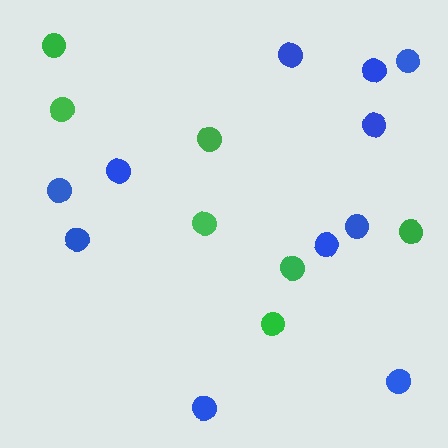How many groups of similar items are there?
There are 2 groups: one group of blue circles (11) and one group of green circles (7).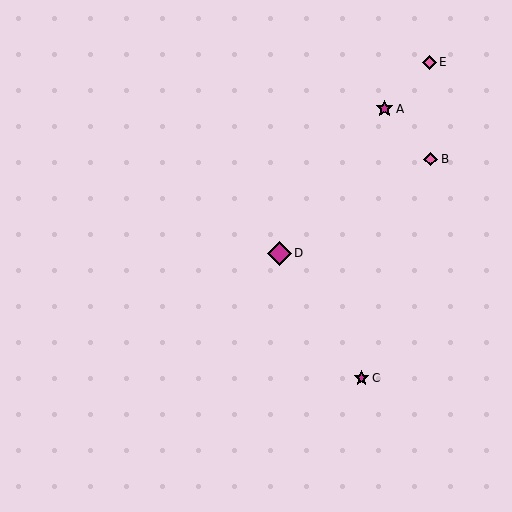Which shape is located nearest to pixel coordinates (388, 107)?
The magenta star (labeled A) at (384, 109) is nearest to that location.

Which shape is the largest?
The magenta diamond (labeled D) is the largest.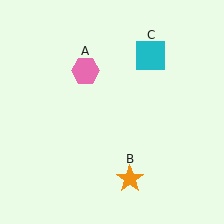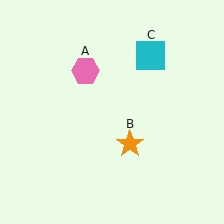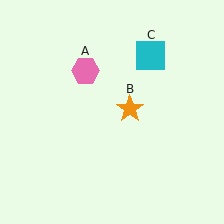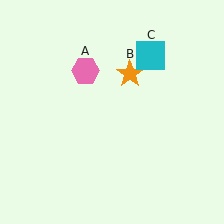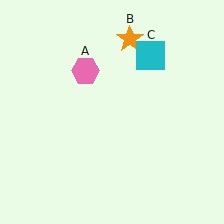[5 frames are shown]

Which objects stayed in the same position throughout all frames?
Pink hexagon (object A) and cyan square (object C) remained stationary.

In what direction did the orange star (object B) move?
The orange star (object B) moved up.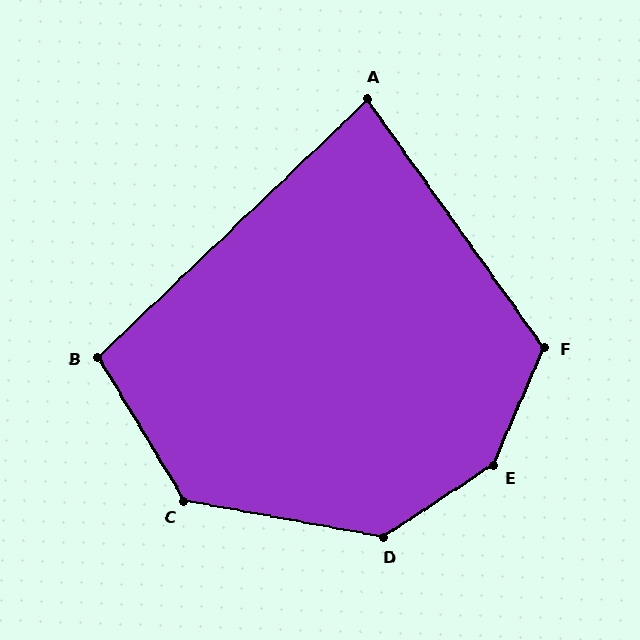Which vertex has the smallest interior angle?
A, at approximately 82 degrees.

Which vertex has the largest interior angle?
E, at approximately 147 degrees.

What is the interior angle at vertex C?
Approximately 132 degrees (obtuse).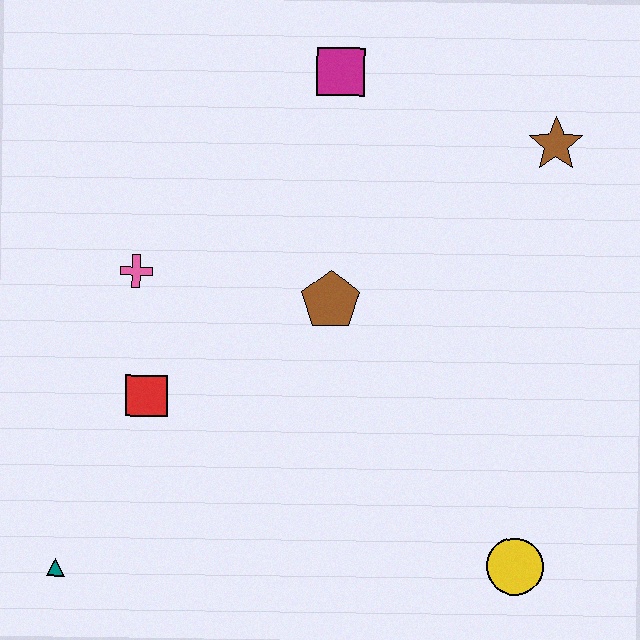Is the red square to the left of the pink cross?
No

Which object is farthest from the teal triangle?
The brown star is farthest from the teal triangle.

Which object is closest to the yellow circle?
The brown pentagon is closest to the yellow circle.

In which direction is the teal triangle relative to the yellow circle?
The teal triangle is to the left of the yellow circle.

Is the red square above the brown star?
No